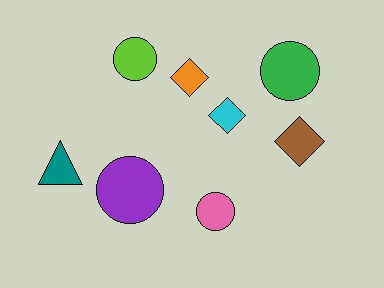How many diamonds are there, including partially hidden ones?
There are 3 diamonds.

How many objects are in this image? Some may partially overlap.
There are 8 objects.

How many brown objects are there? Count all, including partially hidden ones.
There is 1 brown object.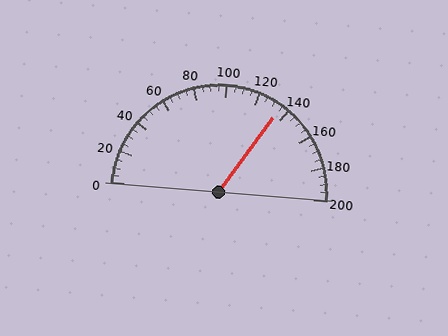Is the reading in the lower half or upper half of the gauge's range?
The reading is in the upper half of the range (0 to 200).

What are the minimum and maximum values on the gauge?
The gauge ranges from 0 to 200.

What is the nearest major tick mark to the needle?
The nearest major tick mark is 140.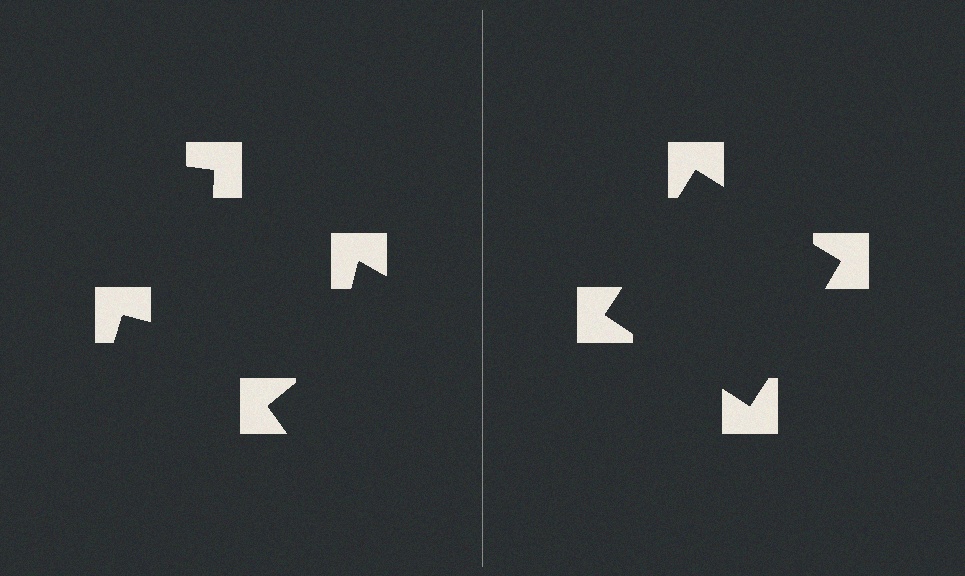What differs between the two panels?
The notched squares are positioned identically on both sides; only the wedge orientations differ. On the right they align to a square; on the left they are misaligned.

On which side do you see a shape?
An illusory square appears on the right side. On the left side the wedge cuts are rotated, so no coherent shape forms.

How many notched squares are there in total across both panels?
8 — 4 on each side.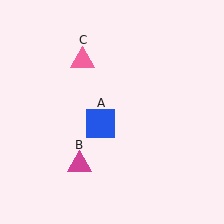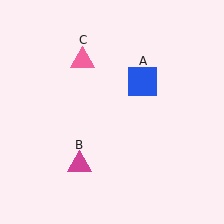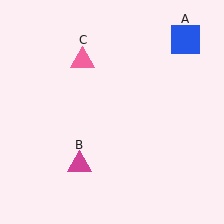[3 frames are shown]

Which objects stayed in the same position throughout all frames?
Magenta triangle (object B) and pink triangle (object C) remained stationary.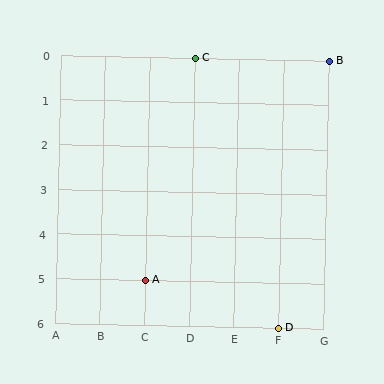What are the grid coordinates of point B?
Point B is at grid coordinates (G, 0).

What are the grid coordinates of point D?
Point D is at grid coordinates (F, 6).